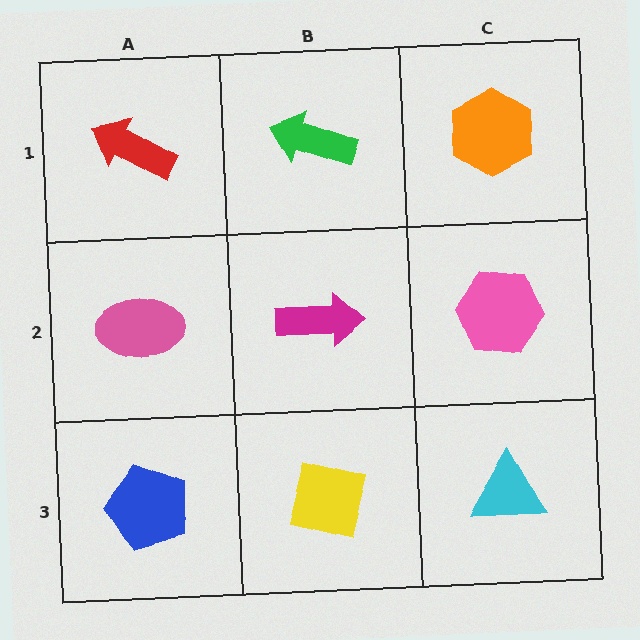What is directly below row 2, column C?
A cyan triangle.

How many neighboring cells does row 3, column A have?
2.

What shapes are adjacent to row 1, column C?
A pink hexagon (row 2, column C), a green arrow (row 1, column B).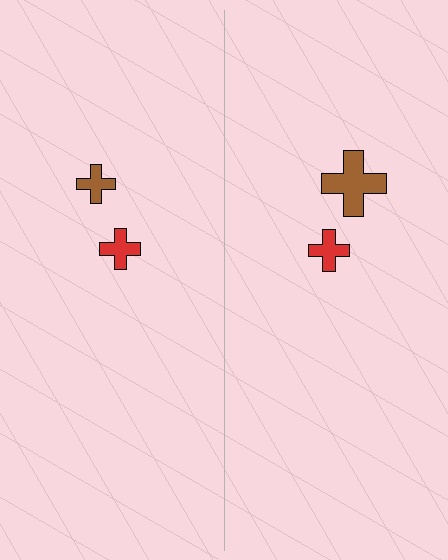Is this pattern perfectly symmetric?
No, the pattern is not perfectly symmetric. The brown cross on the right side has a different size than its mirror counterpart.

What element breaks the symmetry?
The brown cross on the right side has a different size than its mirror counterpart.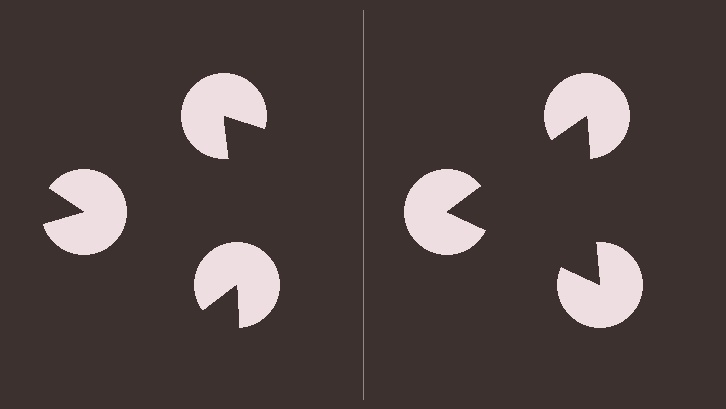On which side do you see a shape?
An illusory triangle appears on the right side. On the left side the wedge cuts are rotated, so no coherent shape forms.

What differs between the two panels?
The pac-man discs are positioned identically on both sides; only the wedge orientations differ. On the right they align to a triangle; on the left they are misaligned.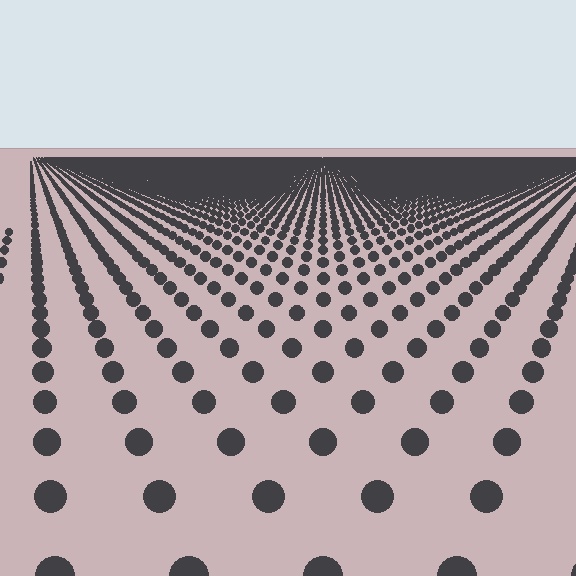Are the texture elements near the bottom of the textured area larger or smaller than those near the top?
Larger. Near the bottom, elements are closer to the viewer and appear at a bigger on-screen size.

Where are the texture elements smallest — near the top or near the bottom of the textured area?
Near the top.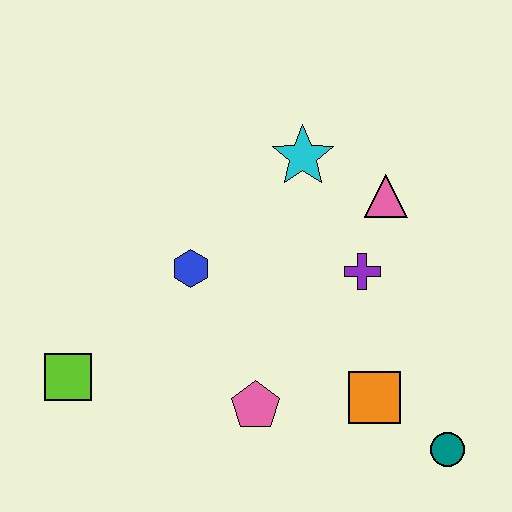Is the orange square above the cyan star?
No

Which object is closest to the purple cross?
The pink triangle is closest to the purple cross.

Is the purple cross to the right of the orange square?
No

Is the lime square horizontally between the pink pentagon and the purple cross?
No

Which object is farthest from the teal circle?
The lime square is farthest from the teal circle.